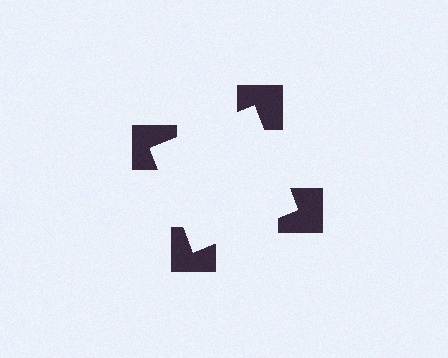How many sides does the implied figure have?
4 sides.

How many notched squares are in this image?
There are 4 — one at each vertex of the illusory square.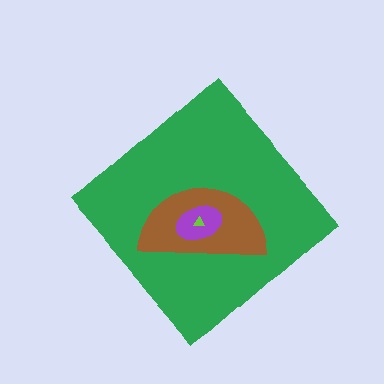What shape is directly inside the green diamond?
The brown semicircle.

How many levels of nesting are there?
4.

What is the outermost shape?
The green diamond.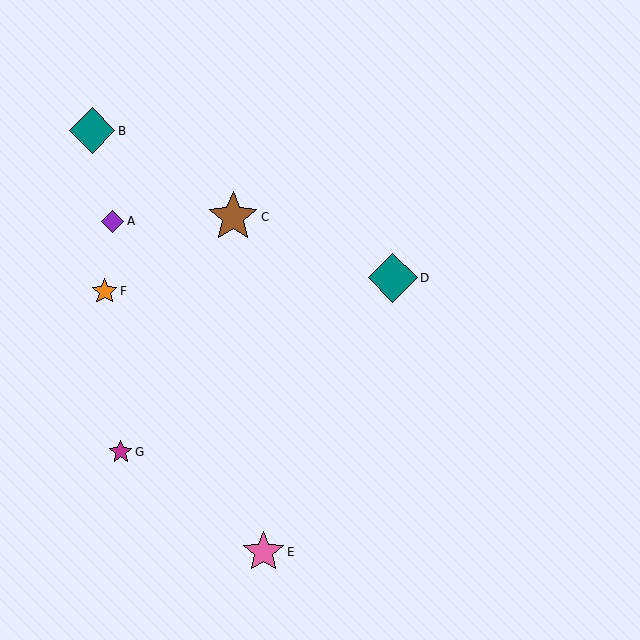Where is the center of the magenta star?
The center of the magenta star is at (121, 452).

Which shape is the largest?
The brown star (labeled C) is the largest.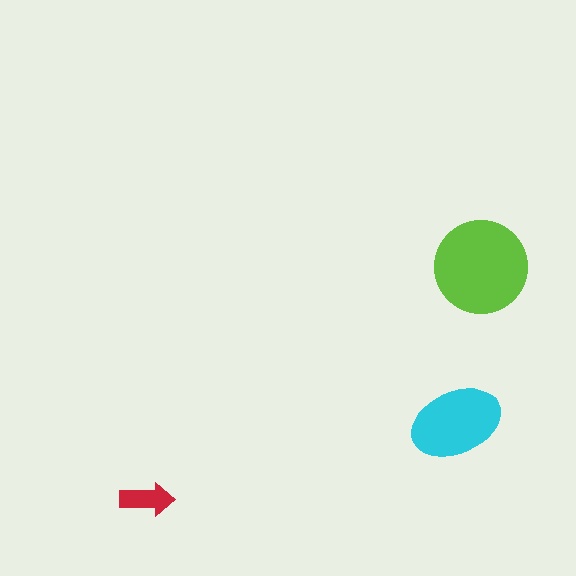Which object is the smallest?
The red arrow.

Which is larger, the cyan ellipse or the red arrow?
The cyan ellipse.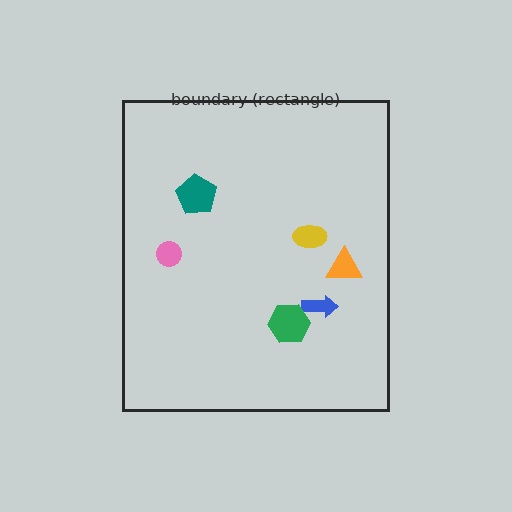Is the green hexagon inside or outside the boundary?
Inside.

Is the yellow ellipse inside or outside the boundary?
Inside.